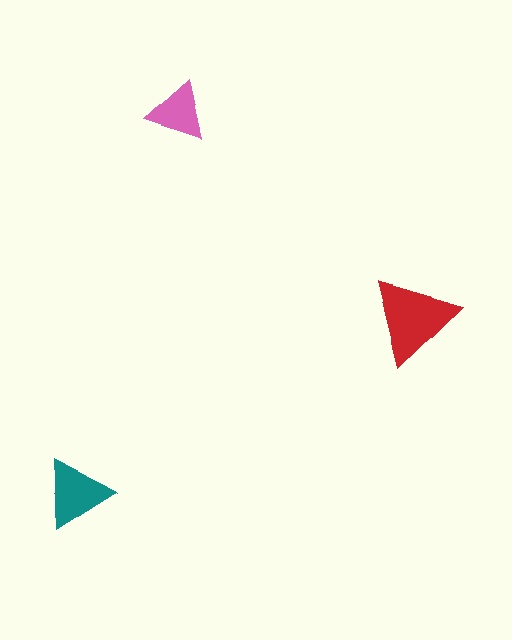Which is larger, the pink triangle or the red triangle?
The red one.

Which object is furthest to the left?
The teal triangle is leftmost.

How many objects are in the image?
There are 3 objects in the image.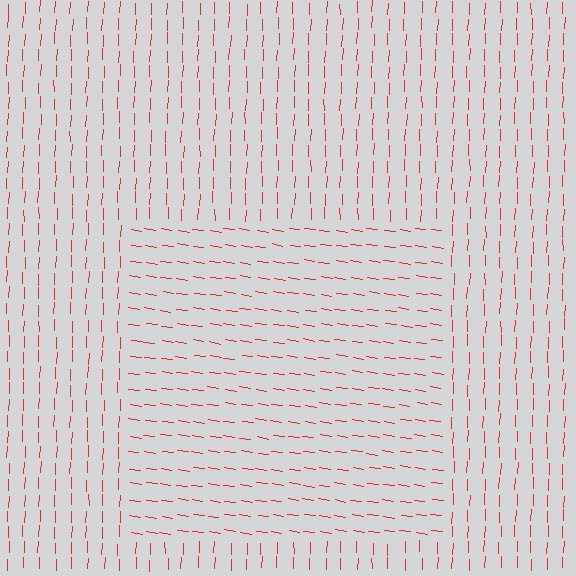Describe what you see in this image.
The image is filled with small red line segments. A rectangle region in the image has lines oriented differently from the surrounding lines, creating a visible texture boundary.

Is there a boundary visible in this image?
Yes, there is a texture boundary formed by a change in line orientation.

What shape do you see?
I see a rectangle.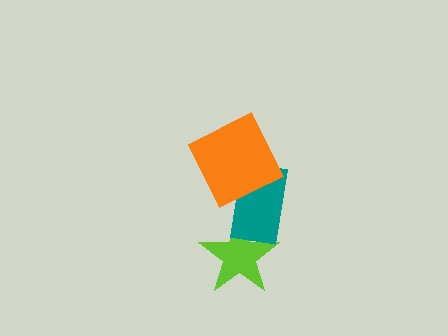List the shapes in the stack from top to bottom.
From top to bottom: the orange square, the teal rectangle, the lime star.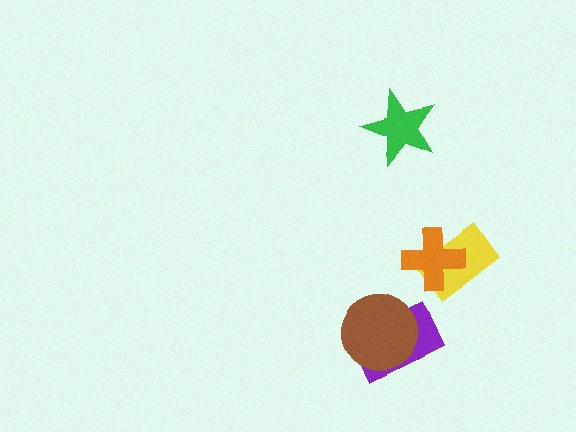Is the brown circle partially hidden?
No, no other shape covers it.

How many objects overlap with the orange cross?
1 object overlaps with the orange cross.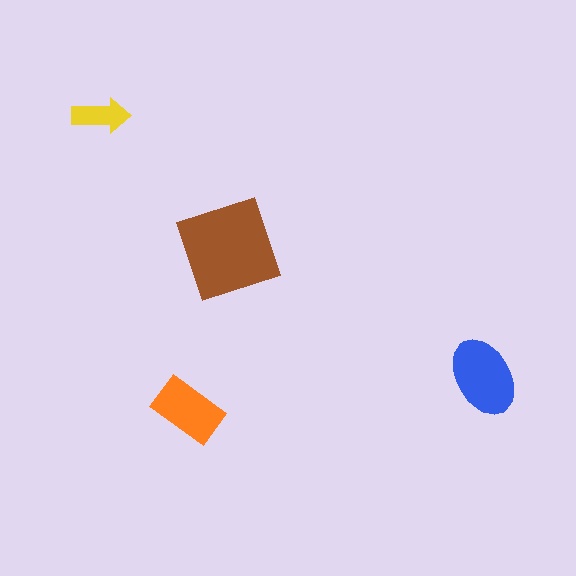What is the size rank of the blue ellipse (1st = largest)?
2nd.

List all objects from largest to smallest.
The brown diamond, the blue ellipse, the orange rectangle, the yellow arrow.